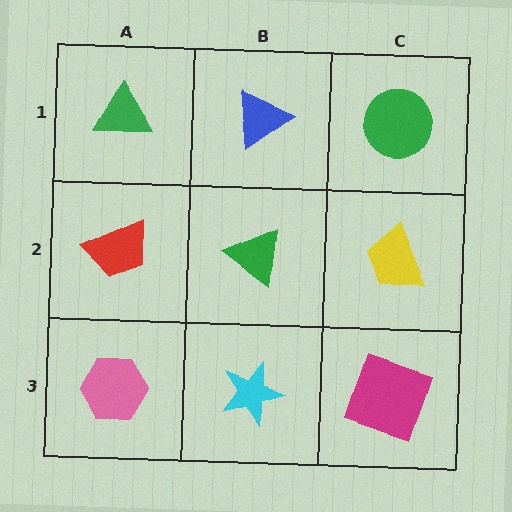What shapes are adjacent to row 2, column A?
A green triangle (row 1, column A), a pink hexagon (row 3, column A), a green triangle (row 2, column B).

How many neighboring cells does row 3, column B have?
3.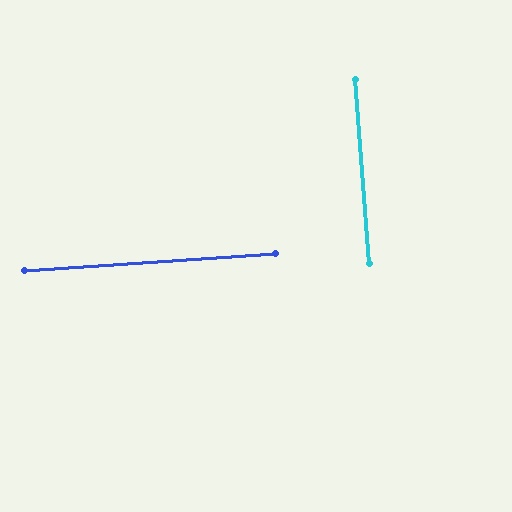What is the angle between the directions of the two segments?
Approximately 89 degrees.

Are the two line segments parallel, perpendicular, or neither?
Perpendicular — they meet at approximately 89°.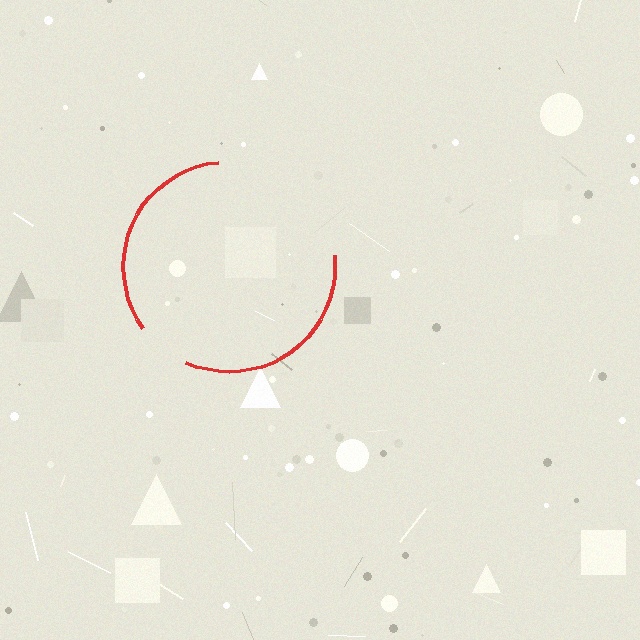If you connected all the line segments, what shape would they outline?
They would outline a circle.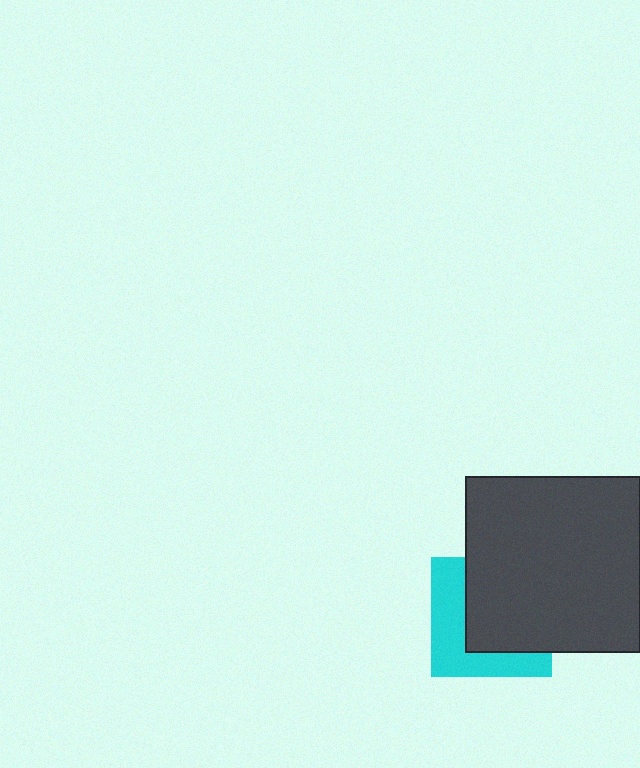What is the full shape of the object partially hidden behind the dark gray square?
The partially hidden object is a cyan square.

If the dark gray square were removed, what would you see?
You would see the complete cyan square.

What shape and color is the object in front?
The object in front is a dark gray square.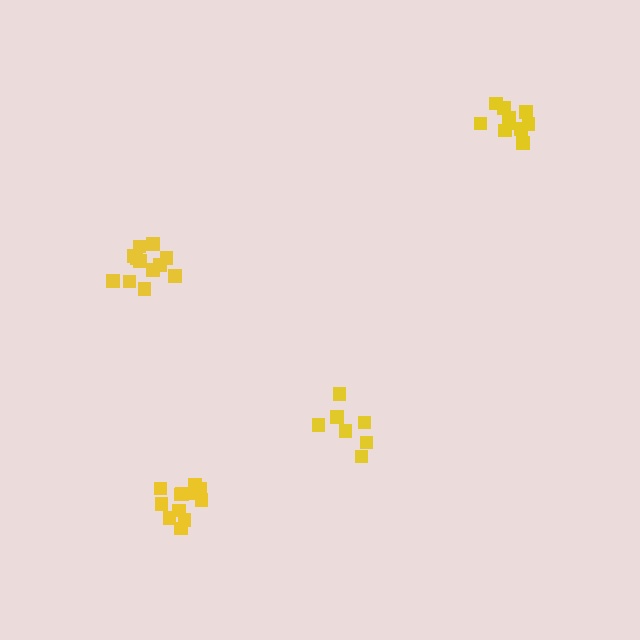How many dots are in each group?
Group 1: 7 dots, Group 2: 12 dots, Group 3: 10 dots, Group 4: 12 dots (41 total).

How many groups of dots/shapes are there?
There are 4 groups.